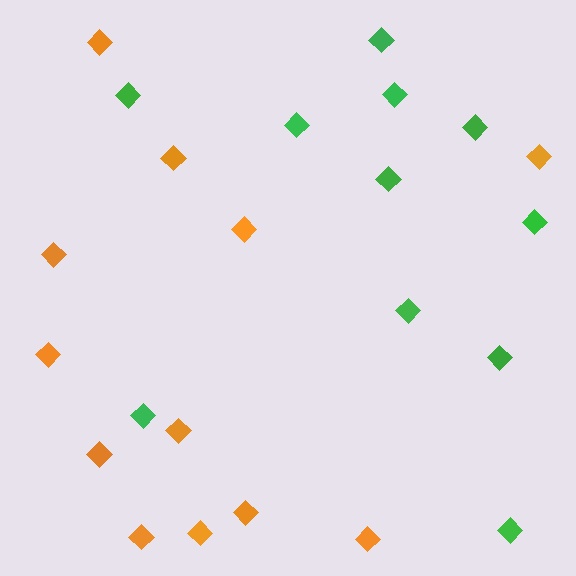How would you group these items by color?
There are 2 groups: one group of green diamonds (11) and one group of orange diamonds (12).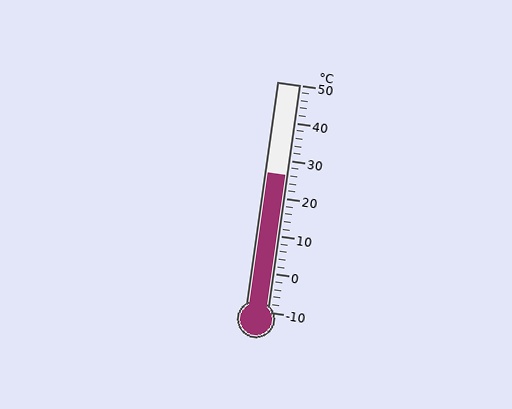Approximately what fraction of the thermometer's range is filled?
The thermometer is filled to approximately 60% of its range.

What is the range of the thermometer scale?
The thermometer scale ranges from -10°C to 50°C.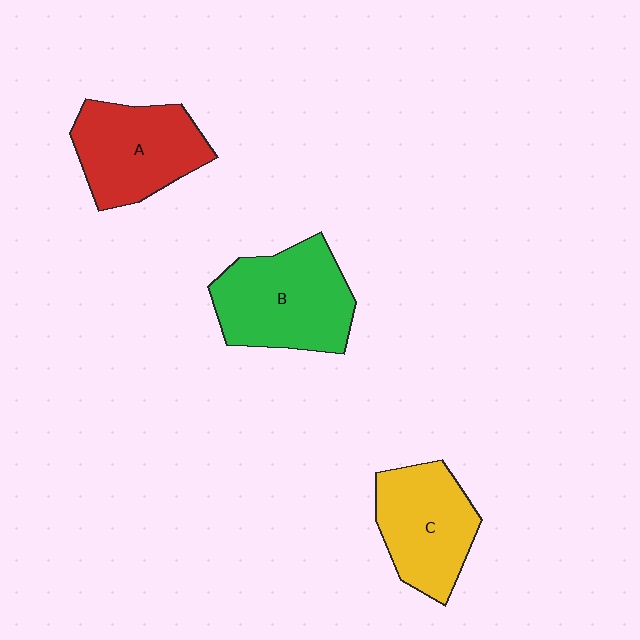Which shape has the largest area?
Shape B (green).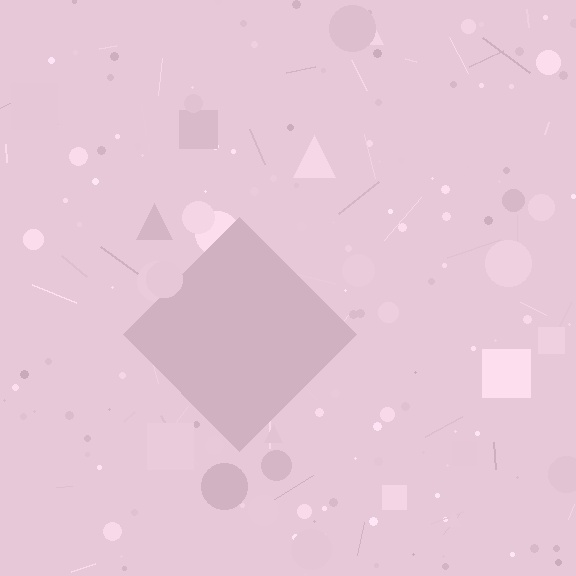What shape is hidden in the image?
A diamond is hidden in the image.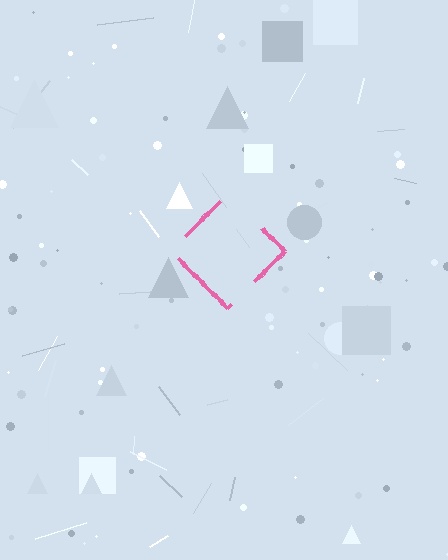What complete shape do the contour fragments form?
The contour fragments form a diamond.